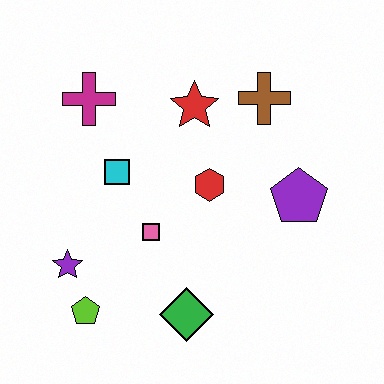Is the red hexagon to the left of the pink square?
No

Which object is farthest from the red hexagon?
The lime pentagon is farthest from the red hexagon.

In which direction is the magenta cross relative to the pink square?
The magenta cross is above the pink square.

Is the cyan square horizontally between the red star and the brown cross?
No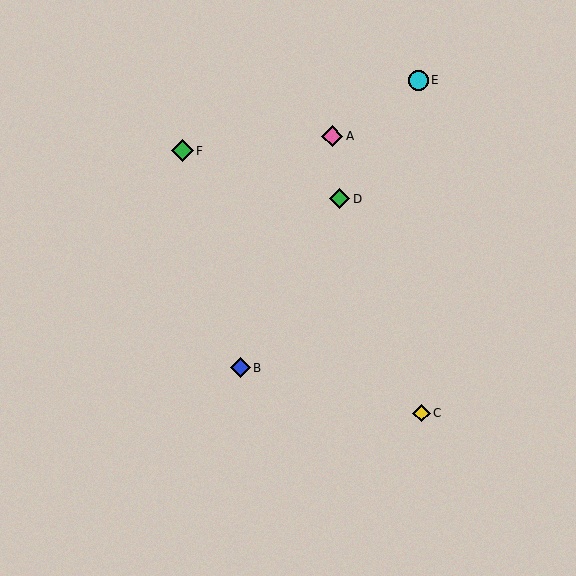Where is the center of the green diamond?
The center of the green diamond is at (182, 151).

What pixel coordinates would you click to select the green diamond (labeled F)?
Click at (182, 151) to select the green diamond F.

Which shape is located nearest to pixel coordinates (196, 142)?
The green diamond (labeled F) at (182, 151) is nearest to that location.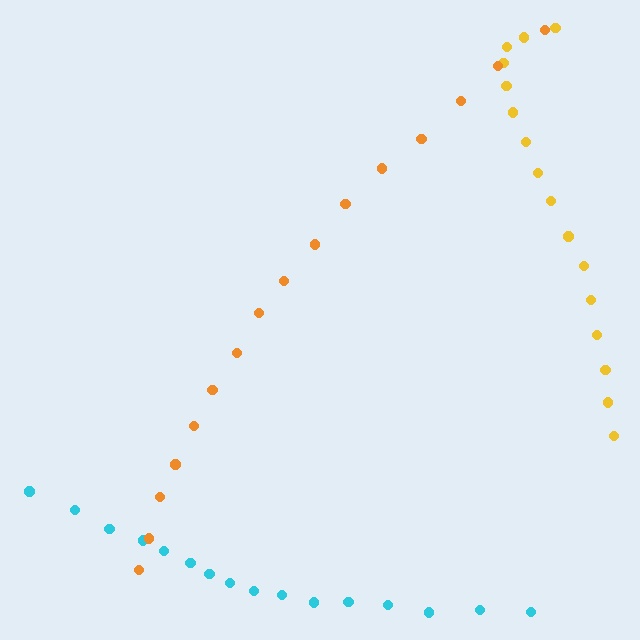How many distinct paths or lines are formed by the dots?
There are 3 distinct paths.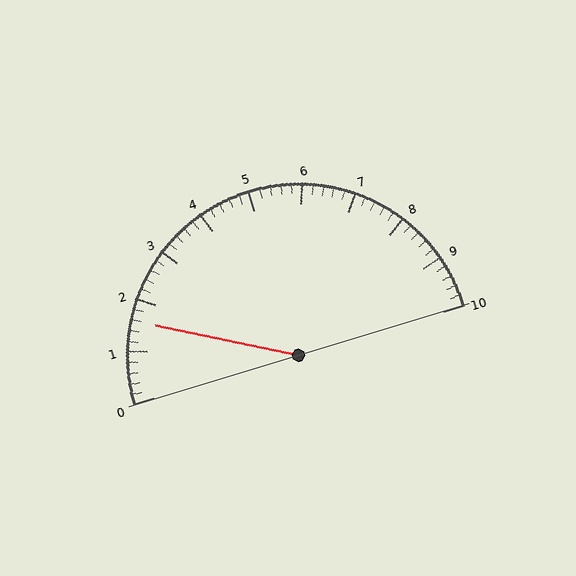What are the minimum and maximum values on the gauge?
The gauge ranges from 0 to 10.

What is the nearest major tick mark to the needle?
The nearest major tick mark is 2.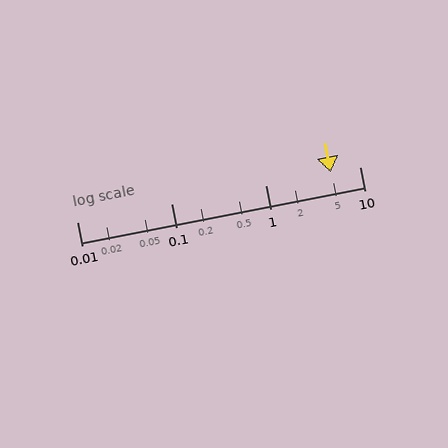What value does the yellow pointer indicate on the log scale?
The pointer indicates approximately 4.9.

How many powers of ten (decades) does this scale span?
The scale spans 3 decades, from 0.01 to 10.